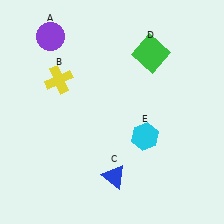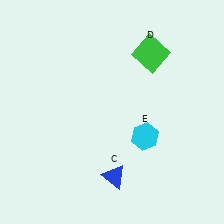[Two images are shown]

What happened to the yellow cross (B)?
The yellow cross (B) was removed in Image 2. It was in the top-left area of Image 1.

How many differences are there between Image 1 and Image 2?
There are 2 differences between the two images.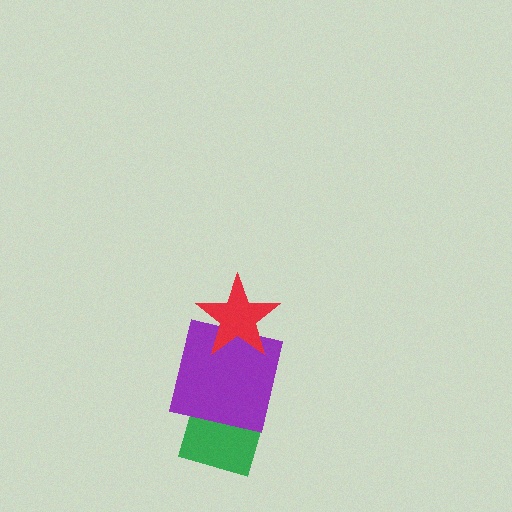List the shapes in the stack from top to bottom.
From top to bottom: the red star, the purple square, the green diamond.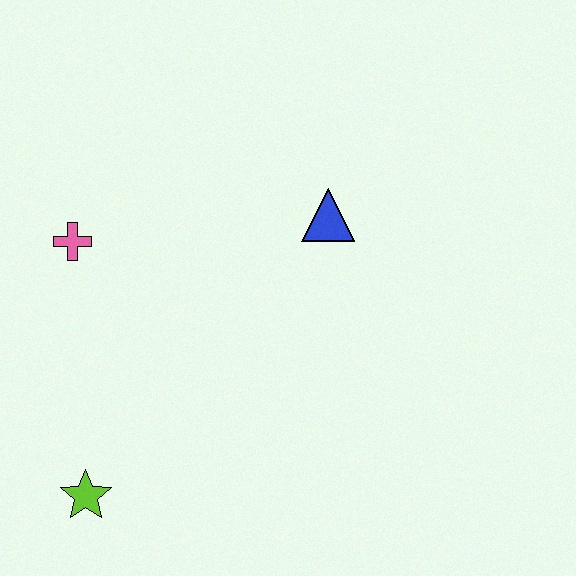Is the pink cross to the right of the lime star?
No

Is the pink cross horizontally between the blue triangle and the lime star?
No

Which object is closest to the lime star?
The pink cross is closest to the lime star.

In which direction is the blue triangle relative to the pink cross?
The blue triangle is to the right of the pink cross.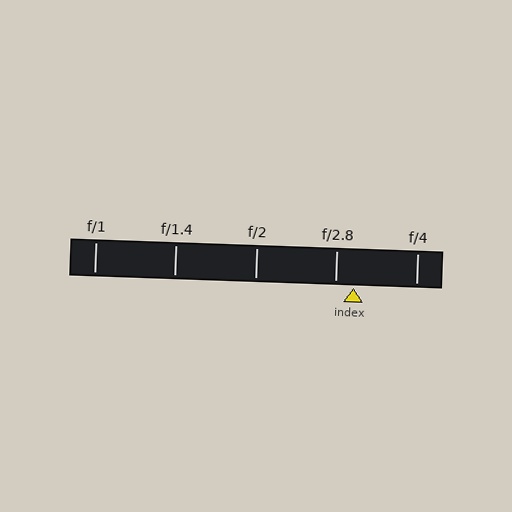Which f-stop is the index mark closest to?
The index mark is closest to f/2.8.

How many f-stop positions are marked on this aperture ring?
There are 5 f-stop positions marked.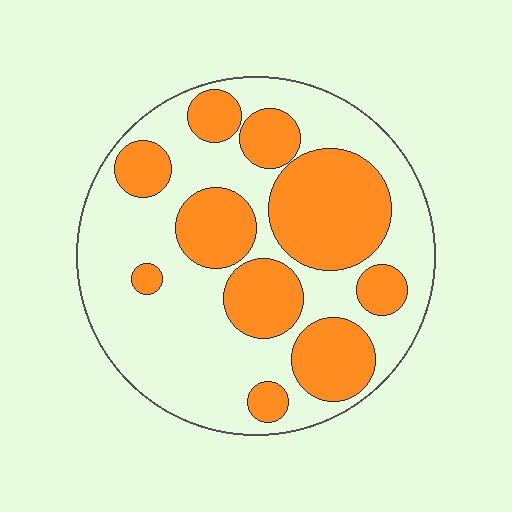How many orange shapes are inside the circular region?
10.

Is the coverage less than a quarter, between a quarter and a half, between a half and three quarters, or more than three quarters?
Between a quarter and a half.